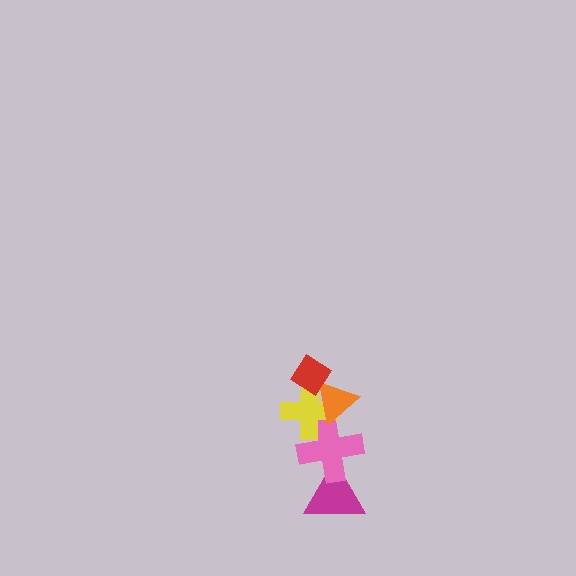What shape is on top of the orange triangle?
The red diamond is on top of the orange triangle.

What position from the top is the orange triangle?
The orange triangle is 2nd from the top.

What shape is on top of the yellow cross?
The orange triangle is on top of the yellow cross.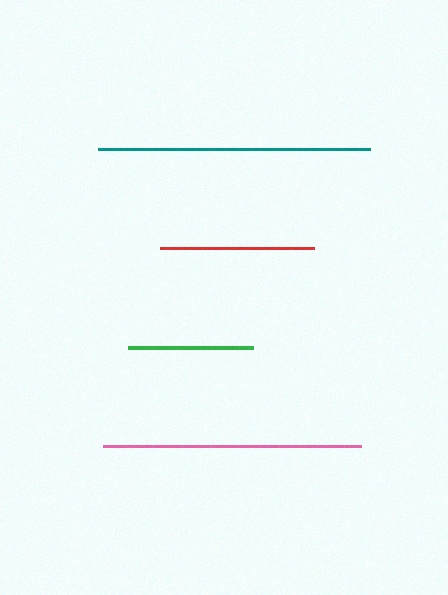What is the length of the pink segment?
The pink segment is approximately 258 pixels long.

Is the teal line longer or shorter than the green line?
The teal line is longer than the green line.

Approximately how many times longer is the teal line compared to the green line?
The teal line is approximately 2.2 times the length of the green line.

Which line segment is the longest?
The teal line is the longest at approximately 272 pixels.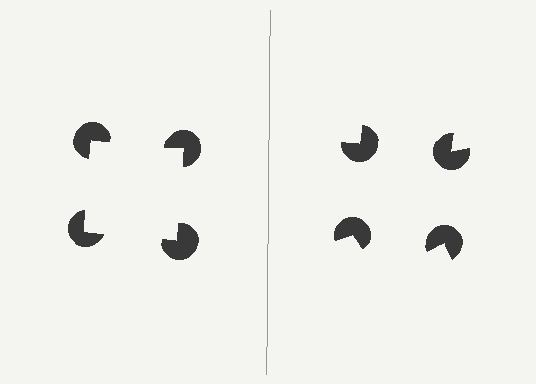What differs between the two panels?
The pac-man discs are positioned identically on both sides; only the wedge orientations differ. On the left they align to a square; on the right they are misaligned.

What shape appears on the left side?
An illusory square.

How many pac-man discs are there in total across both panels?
8 — 4 on each side.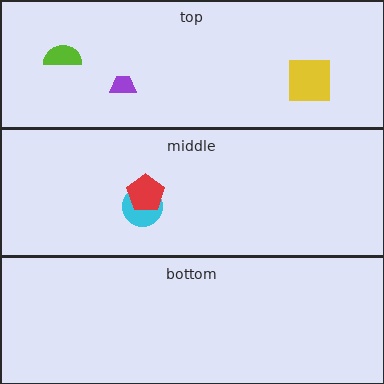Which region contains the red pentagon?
The middle region.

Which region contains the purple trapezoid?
The top region.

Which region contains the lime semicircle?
The top region.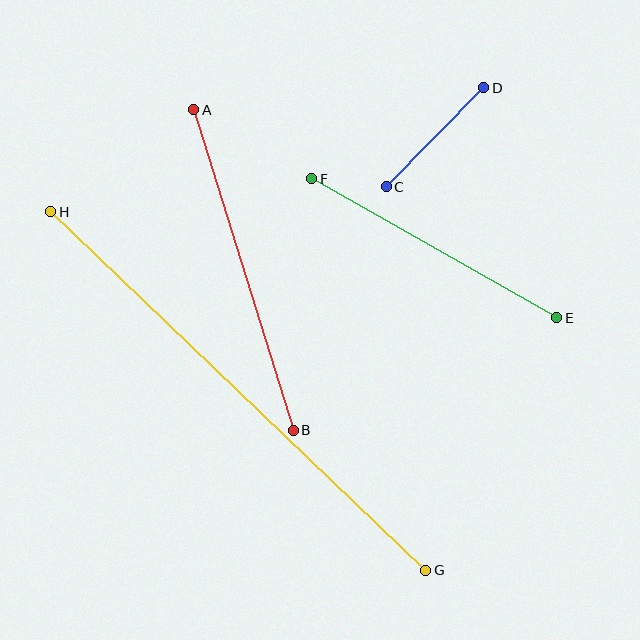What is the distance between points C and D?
The distance is approximately 139 pixels.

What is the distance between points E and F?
The distance is approximately 282 pixels.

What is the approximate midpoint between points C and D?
The midpoint is at approximately (435, 137) pixels.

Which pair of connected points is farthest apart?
Points G and H are farthest apart.